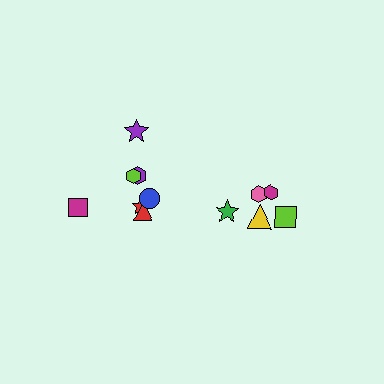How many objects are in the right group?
There are 5 objects.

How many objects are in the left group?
There are 7 objects.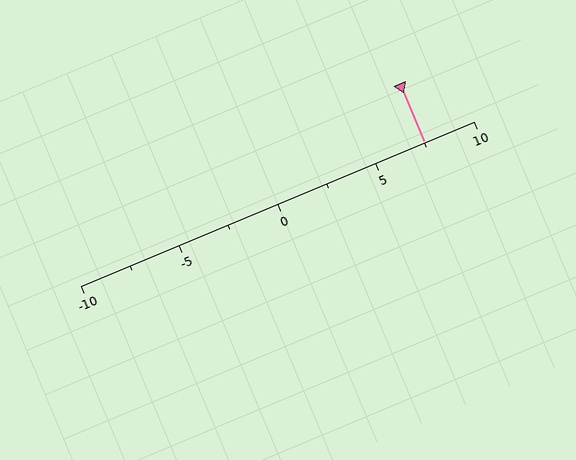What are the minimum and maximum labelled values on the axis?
The axis runs from -10 to 10.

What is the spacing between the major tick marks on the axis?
The major ticks are spaced 5 apart.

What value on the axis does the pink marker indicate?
The marker indicates approximately 7.5.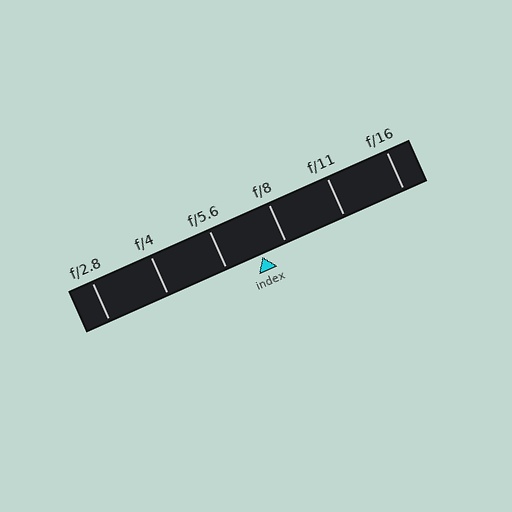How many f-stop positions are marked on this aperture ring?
There are 6 f-stop positions marked.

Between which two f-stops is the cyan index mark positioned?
The index mark is between f/5.6 and f/8.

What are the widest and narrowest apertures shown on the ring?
The widest aperture shown is f/2.8 and the narrowest is f/16.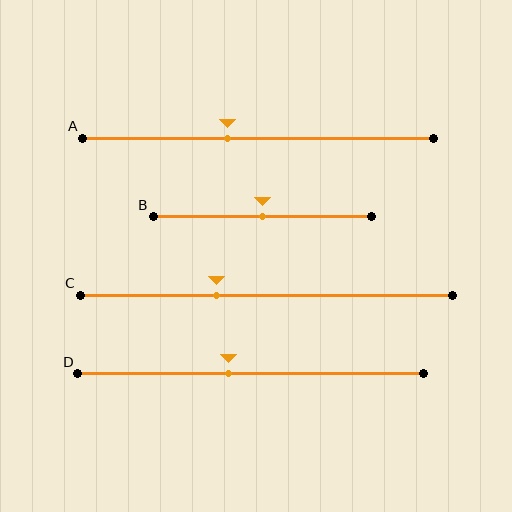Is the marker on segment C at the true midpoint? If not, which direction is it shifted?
No, the marker on segment C is shifted to the left by about 13% of the segment length.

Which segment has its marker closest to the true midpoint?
Segment B has its marker closest to the true midpoint.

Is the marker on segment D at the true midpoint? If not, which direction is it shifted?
No, the marker on segment D is shifted to the left by about 6% of the segment length.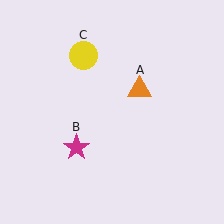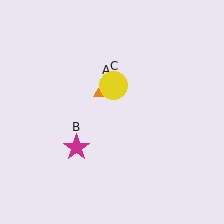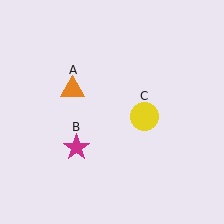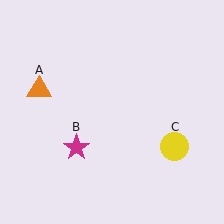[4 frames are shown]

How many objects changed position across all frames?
2 objects changed position: orange triangle (object A), yellow circle (object C).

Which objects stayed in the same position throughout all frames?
Magenta star (object B) remained stationary.